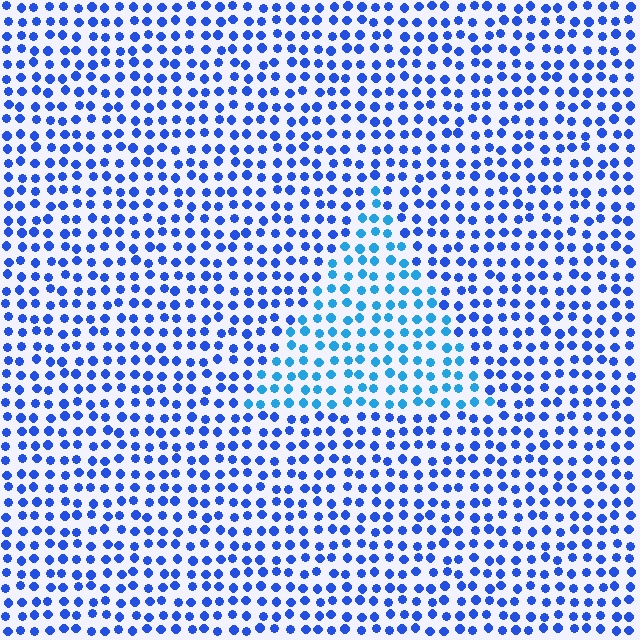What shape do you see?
I see a triangle.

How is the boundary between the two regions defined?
The boundary is defined purely by a slight shift in hue (about 26 degrees). Spacing, size, and orientation are identical on both sides.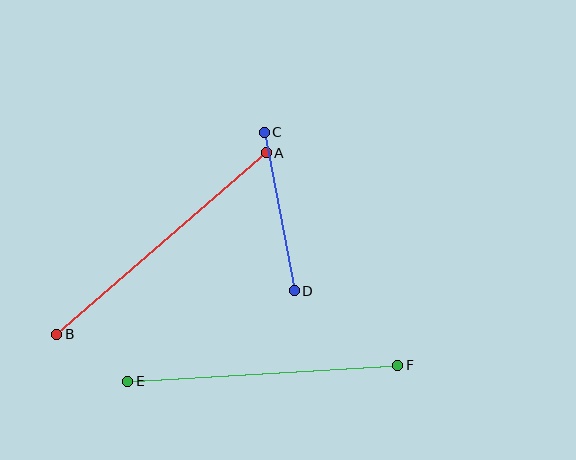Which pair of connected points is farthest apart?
Points A and B are farthest apart.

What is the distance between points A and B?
The distance is approximately 277 pixels.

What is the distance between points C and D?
The distance is approximately 162 pixels.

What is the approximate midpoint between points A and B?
The midpoint is at approximately (161, 244) pixels.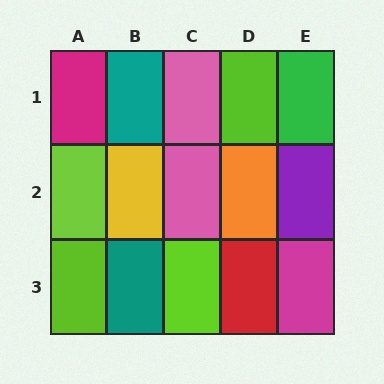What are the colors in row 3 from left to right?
Lime, teal, lime, red, magenta.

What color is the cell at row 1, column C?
Pink.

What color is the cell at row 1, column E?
Green.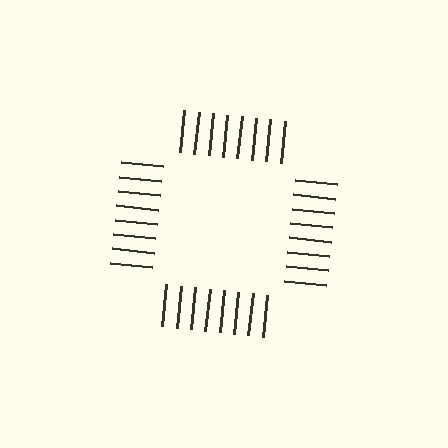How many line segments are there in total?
32 — 8 along each of the 4 edges.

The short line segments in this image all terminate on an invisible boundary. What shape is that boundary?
An illusory square — the line segments terminate on its edges but no continuous stroke is drawn.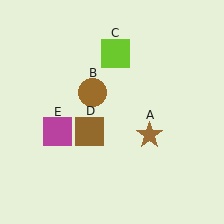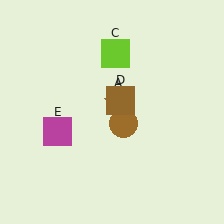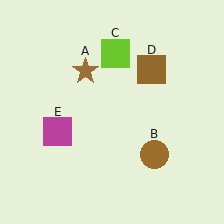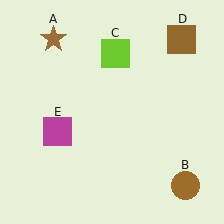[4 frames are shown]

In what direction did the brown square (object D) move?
The brown square (object D) moved up and to the right.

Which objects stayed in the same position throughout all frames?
Lime square (object C) and magenta square (object E) remained stationary.